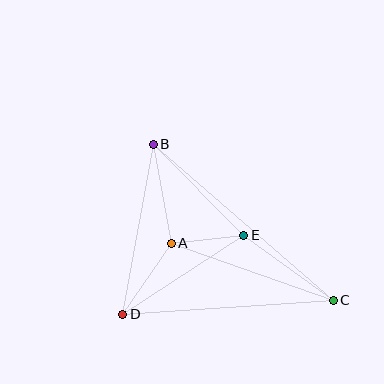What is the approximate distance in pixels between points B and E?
The distance between B and E is approximately 128 pixels.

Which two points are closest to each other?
Points A and E are closest to each other.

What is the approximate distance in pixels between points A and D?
The distance between A and D is approximately 86 pixels.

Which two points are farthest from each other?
Points B and C are farthest from each other.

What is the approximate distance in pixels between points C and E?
The distance between C and E is approximately 111 pixels.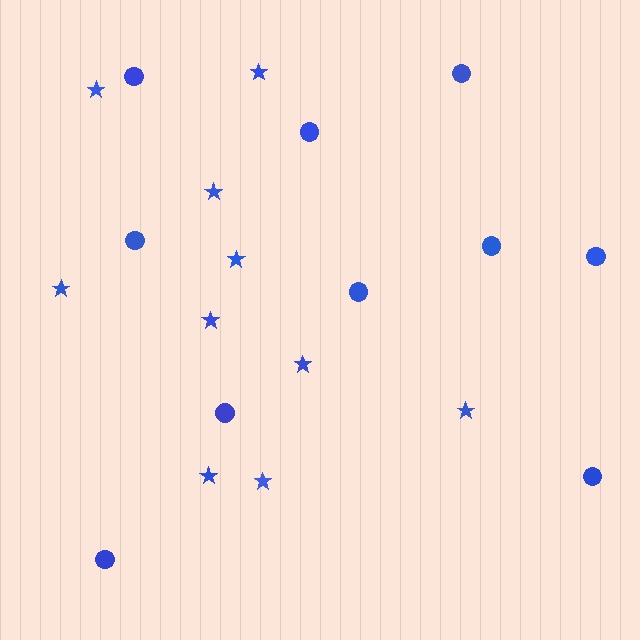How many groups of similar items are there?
There are 2 groups: one group of stars (10) and one group of circles (10).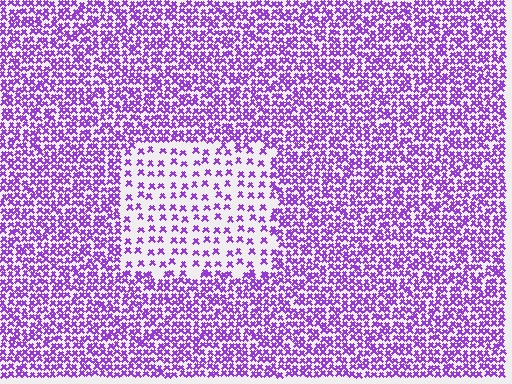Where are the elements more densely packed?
The elements are more densely packed outside the rectangle boundary.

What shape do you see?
I see a rectangle.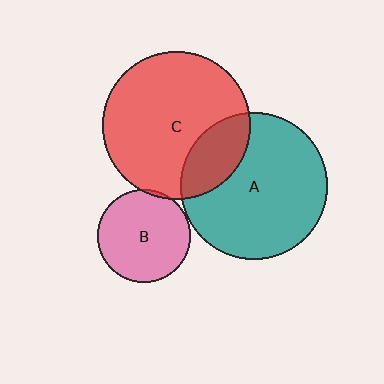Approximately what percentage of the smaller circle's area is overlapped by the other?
Approximately 5%.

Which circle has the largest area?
Circle C (red).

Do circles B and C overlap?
Yes.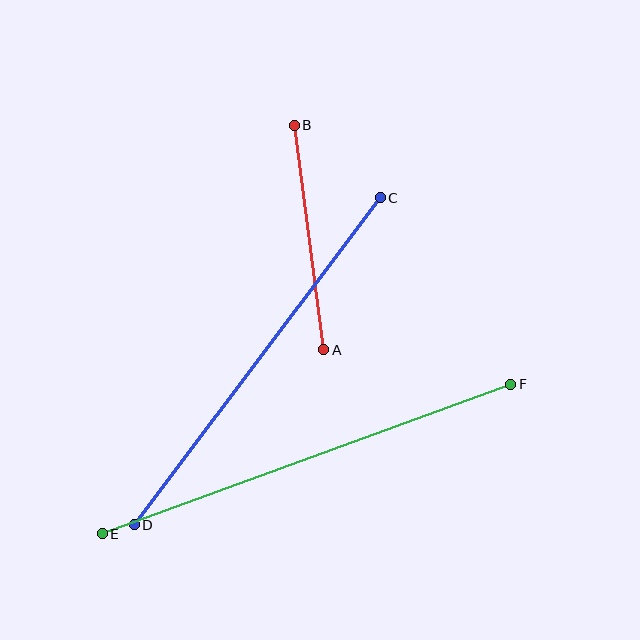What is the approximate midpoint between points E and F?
The midpoint is at approximately (306, 459) pixels.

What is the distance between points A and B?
The distance is approximately 227 pixels.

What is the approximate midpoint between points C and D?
The midpoint is at approximately (257, 361) pixels.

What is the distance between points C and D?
The distance is approximately 409 pixels.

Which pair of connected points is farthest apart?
Points E and F are farthest apart.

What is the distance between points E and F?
The distance is approximately 435 pixels.